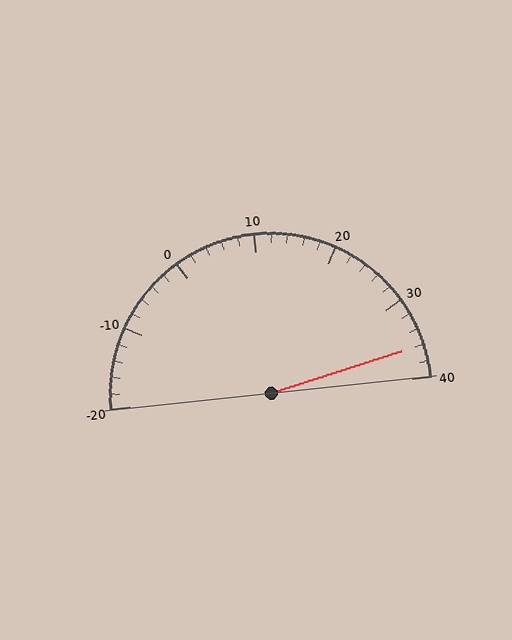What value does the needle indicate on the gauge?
The needle indicates approximately 36.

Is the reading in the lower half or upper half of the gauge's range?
The reading is in the upper half of the range (-20 to 40).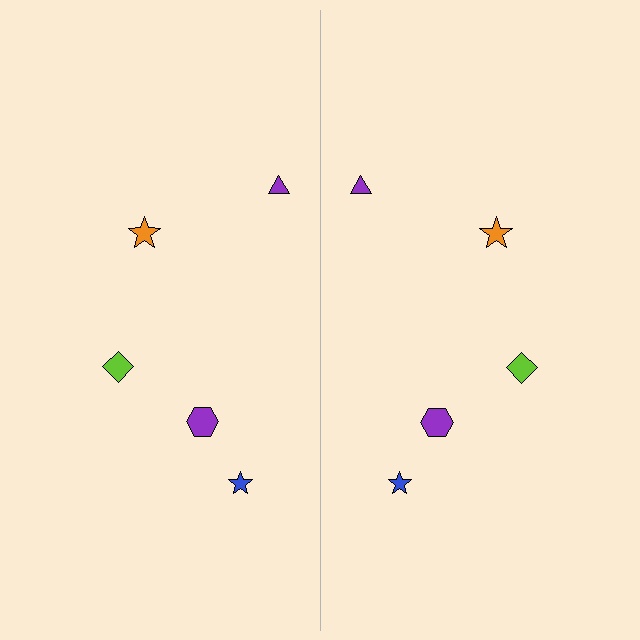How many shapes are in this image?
There are 10 shapes in this image.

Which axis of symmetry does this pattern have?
The pattern has a vertical axis of symmetry running through the center of the image.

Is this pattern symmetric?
Yes, this pattern has bilateral (reflection) symmetry.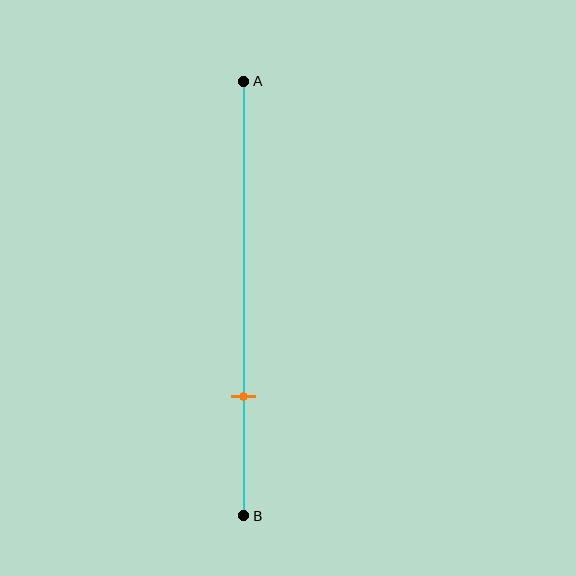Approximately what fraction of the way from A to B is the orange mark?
The orange mark is approximately 75% of the way from A to B.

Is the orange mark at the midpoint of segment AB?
No, the mark is at about 75% from A, not at the 50% midpoint.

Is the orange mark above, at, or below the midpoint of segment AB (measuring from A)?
The orange mark is below the midpoint of segment AB.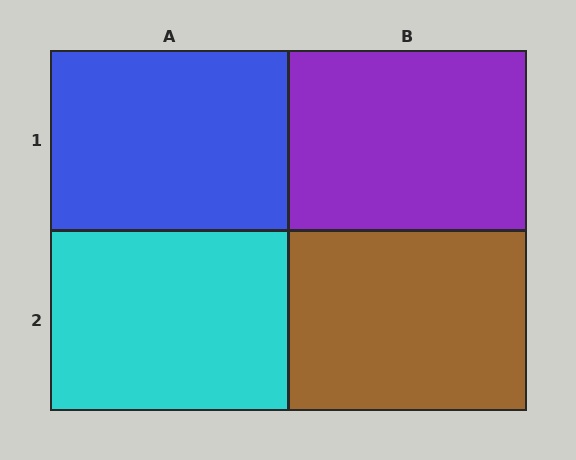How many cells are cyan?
1 cell is cyan.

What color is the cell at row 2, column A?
Cyan.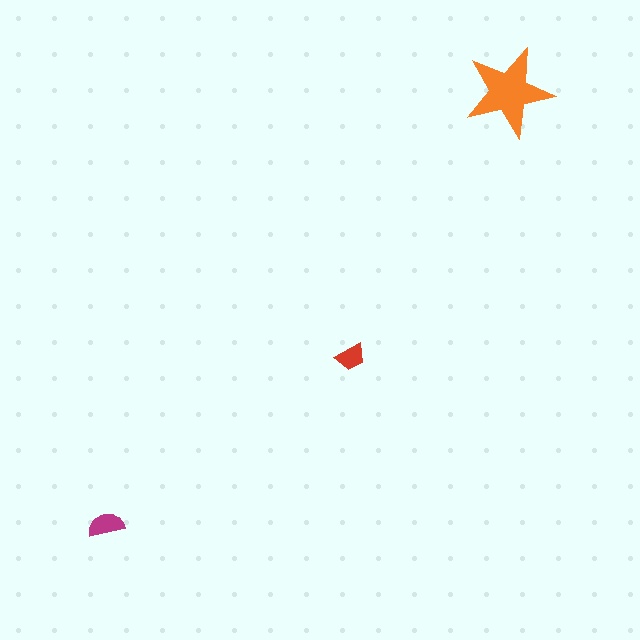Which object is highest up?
The orange star is topmost.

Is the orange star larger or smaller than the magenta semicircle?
Larger.